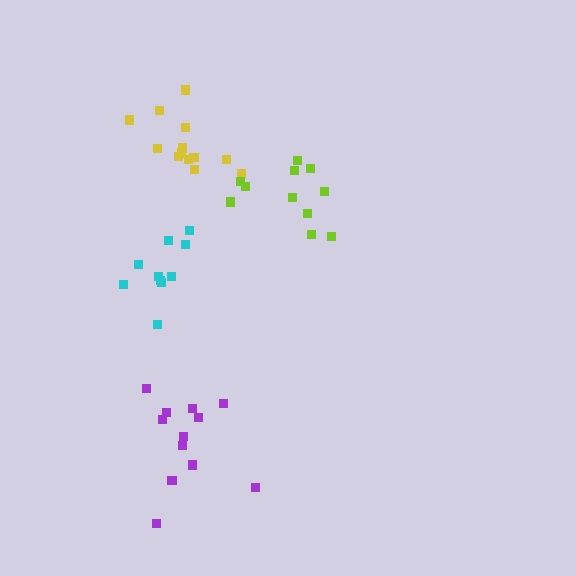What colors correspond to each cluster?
The clusters are colored: purple, yellow, cyan, lime.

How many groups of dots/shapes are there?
There are 4 groups.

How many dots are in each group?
Group 1: 12 dots, Group 2: 13 dots, Group 3: 10 dots, Group 4: 11 dots (46 total).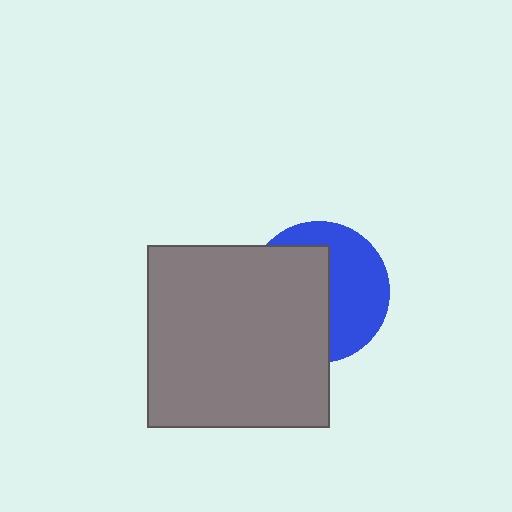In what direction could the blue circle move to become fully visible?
The blue circle could move right. That would shift it out from behind the gray square entirely.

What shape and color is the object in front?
The object in front is a gray square.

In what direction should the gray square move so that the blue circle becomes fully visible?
The gray square should move left. That is the shortest direction to clear the overlap and leave the blue circle fully visible.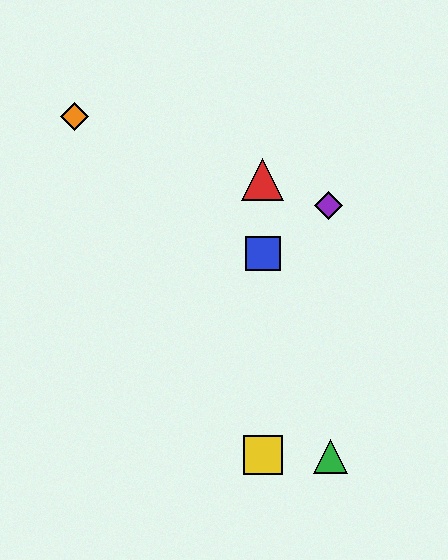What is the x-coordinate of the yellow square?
The yellow square is at x≈263.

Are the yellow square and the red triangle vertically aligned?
Yes, both are at x≈263.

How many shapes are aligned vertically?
3 shapes (the red triangle, the blue square, the yellow square) are aligned vertically.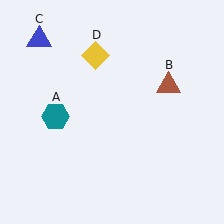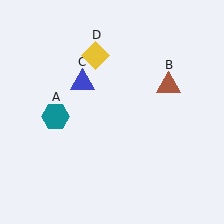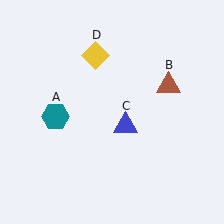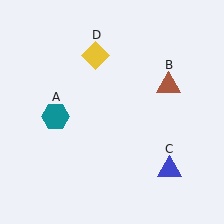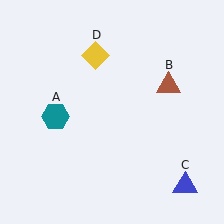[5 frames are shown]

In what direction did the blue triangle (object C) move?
The blue triangle (object C) moved down and to the right.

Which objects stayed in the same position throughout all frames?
Teal hexagon (object A) and brown triangle (object B) and yellow diamond (object D) remained stationary.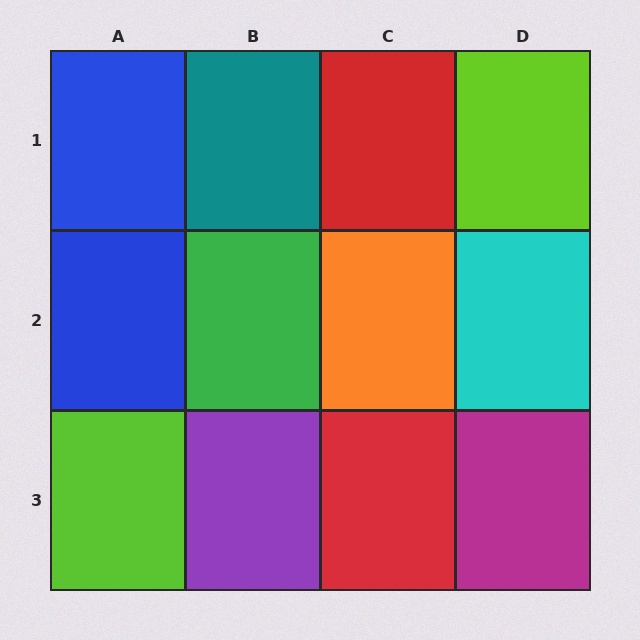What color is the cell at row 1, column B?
Teal.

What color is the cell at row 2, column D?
Cyan.